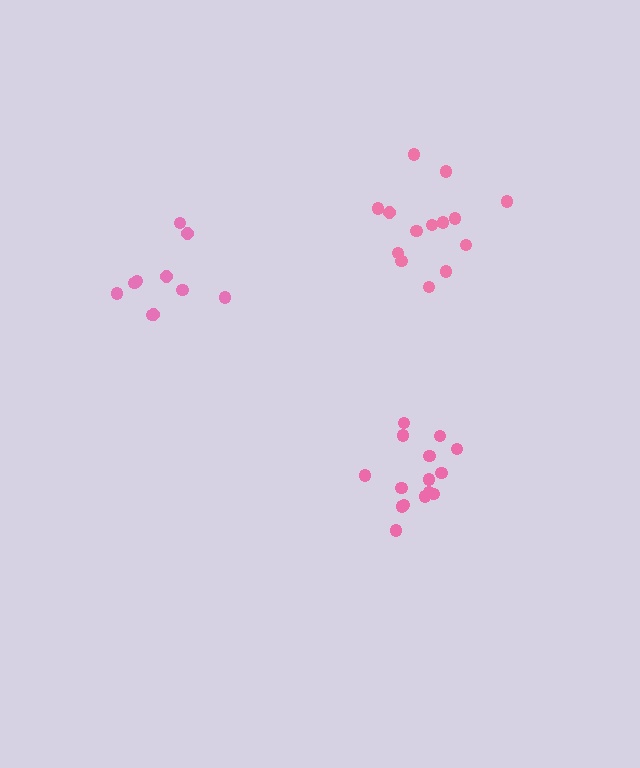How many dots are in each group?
Group 1: 15 dots, Group 2: 10 dots, Group 3: 14 dots (39 total).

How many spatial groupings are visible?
There are 3 spatial groupings.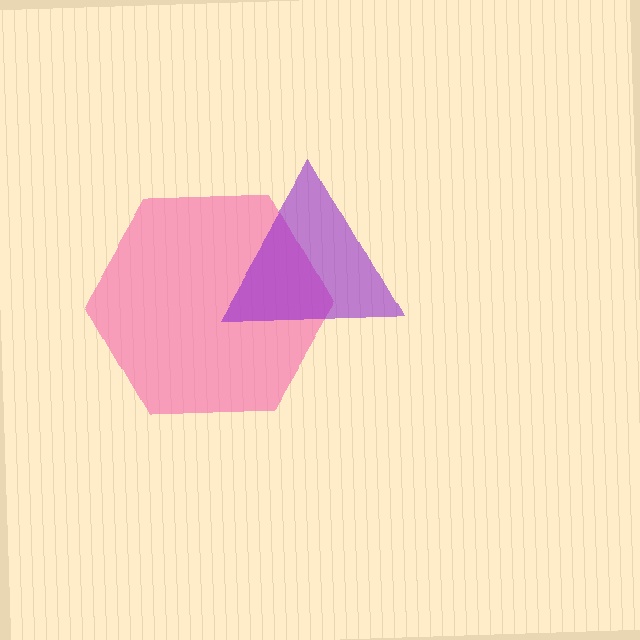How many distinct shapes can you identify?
There are 2 distinct shapes: a pink hexagon, a purple triangle.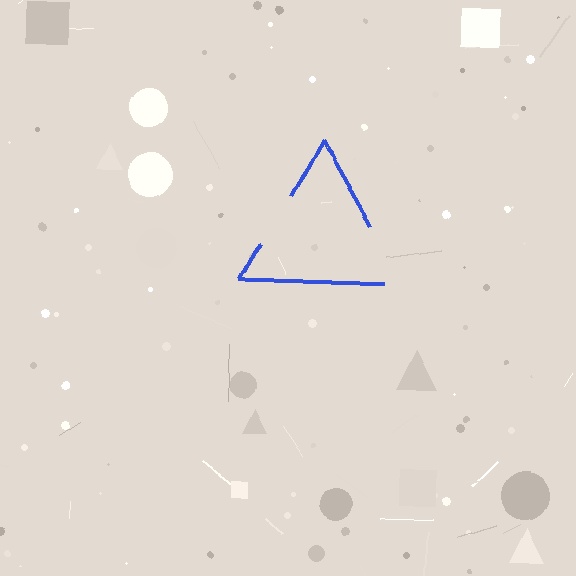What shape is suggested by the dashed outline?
The dashed outline suggests a triangle.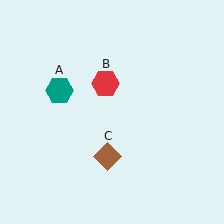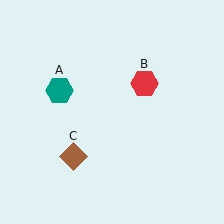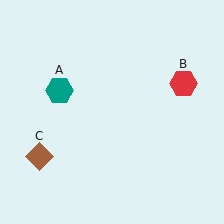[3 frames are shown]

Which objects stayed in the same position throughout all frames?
Teal hexagon (object A) remained stationary.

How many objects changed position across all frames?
2 objects changed position: red hexagon (object B), brown diamond (object C).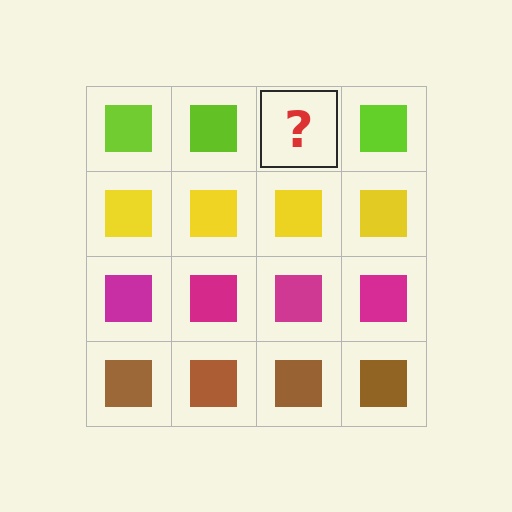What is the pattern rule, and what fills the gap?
The rule is that each row has a consistent color. The gap should be filled with a lime square.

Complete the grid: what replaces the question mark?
The question mark should be replaced with a lime square.